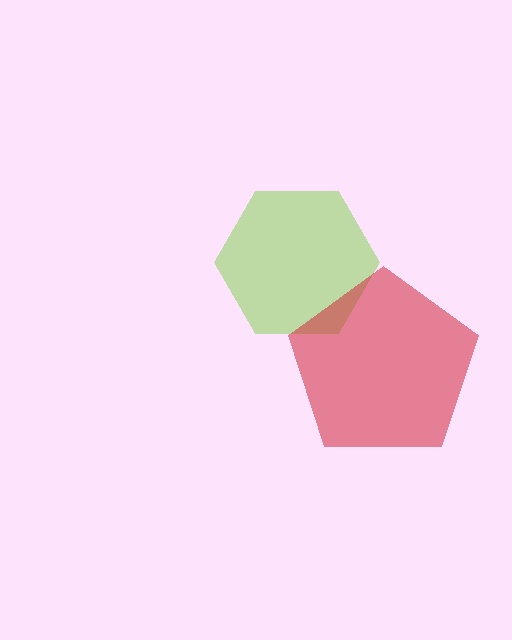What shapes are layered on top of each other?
The layered shapes are: a lime hexagon, a red pentagon.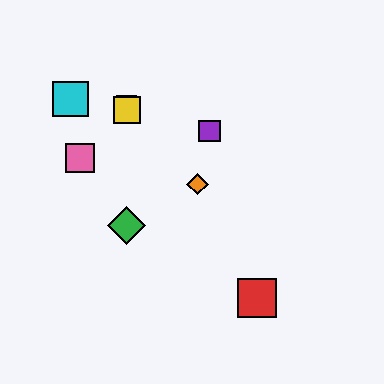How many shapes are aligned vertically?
3 shapes (the blue square, the green diamond, the yellow square) are aligned vertically.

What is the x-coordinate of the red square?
The red square is at x≈257.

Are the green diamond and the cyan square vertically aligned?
No, the green diamond is at x≈127 and the cyan square is at x≈71.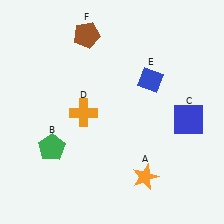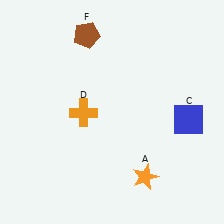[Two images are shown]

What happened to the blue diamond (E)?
The blue diamond (E) was removed in Image 2. It was in the top-right area of Image 1.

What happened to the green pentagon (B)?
The green pentagon (B) was removed in Image 2. It was in the bottom-left area of Image 1.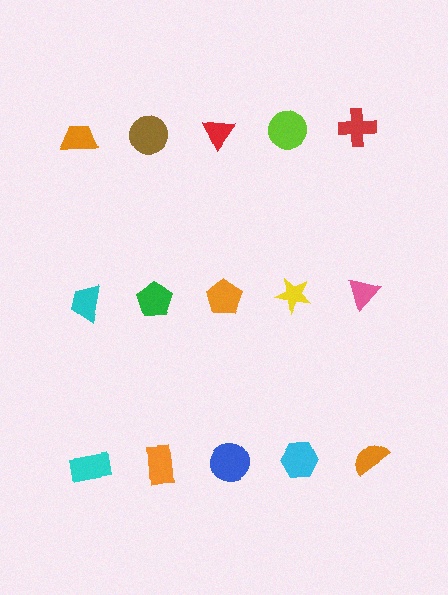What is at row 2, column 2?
A green pentagon.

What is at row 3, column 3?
A blue circle.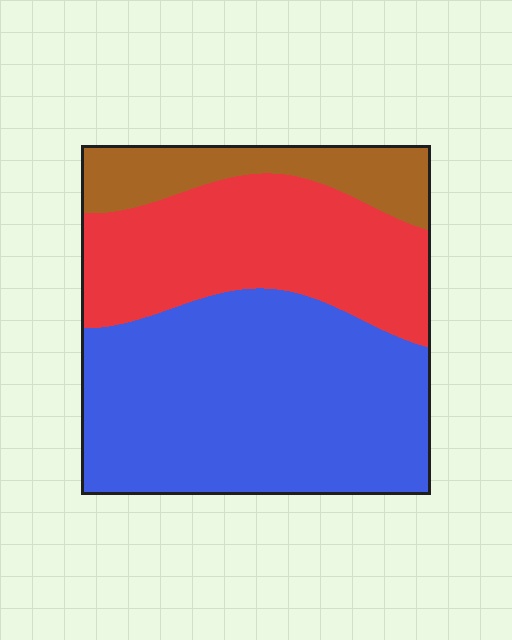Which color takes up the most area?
Blue, at roughly 50%.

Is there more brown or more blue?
Blue.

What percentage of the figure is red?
Red covers 33% of the figure.